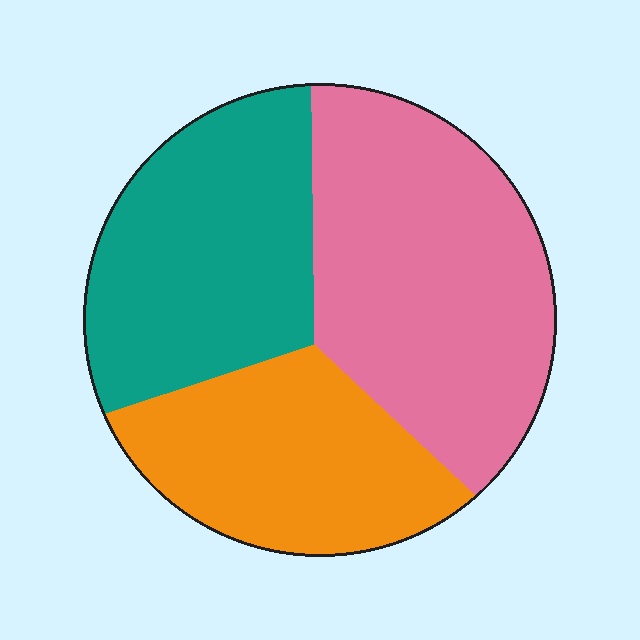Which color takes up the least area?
Orange, at roughly 25%.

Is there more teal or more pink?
Pink.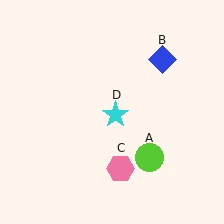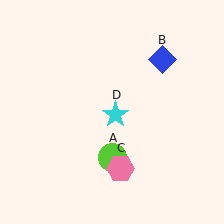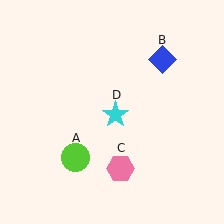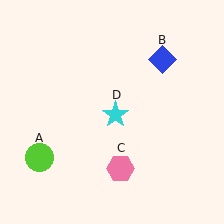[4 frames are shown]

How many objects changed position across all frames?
1 object changed position: lime circle (object A).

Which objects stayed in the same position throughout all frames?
Blue diamond (object B) and pink hexagon (object C) and cyan star (object D) remained stationary.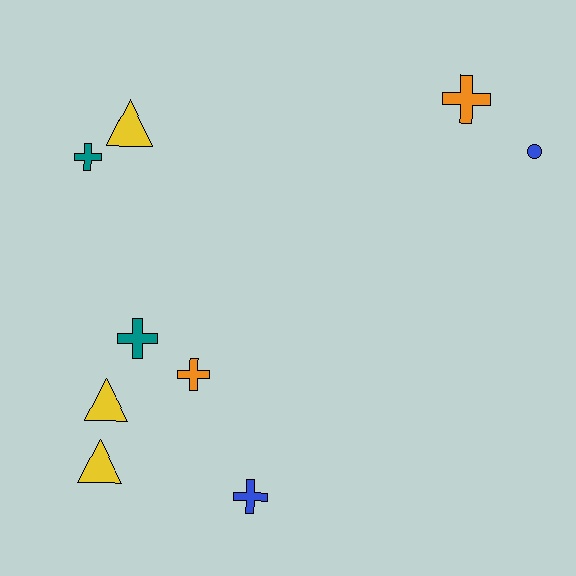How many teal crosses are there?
There are 2 teal crosses.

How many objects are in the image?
There are 9 objects.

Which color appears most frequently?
Yellow, with 3 objects.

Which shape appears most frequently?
Cross, with 5 objects.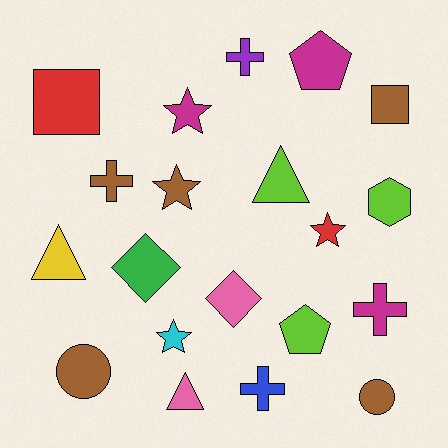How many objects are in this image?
There are 20 objects.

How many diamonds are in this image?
There are 2 diamonds.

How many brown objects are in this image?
There are 5 brown objects.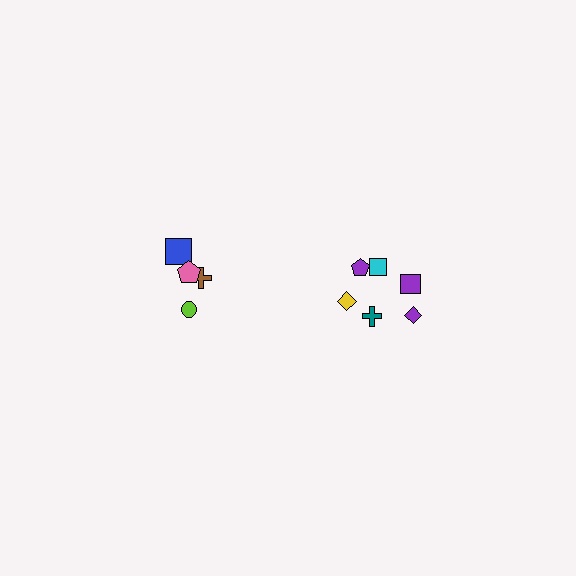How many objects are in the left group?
There are 4 objects.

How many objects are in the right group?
There are 6 objects.